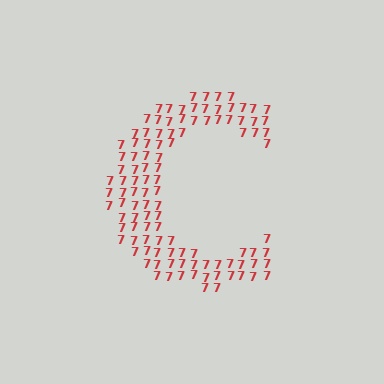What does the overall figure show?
The overall figure shows the letter C.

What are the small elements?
The small elements are digit 7's.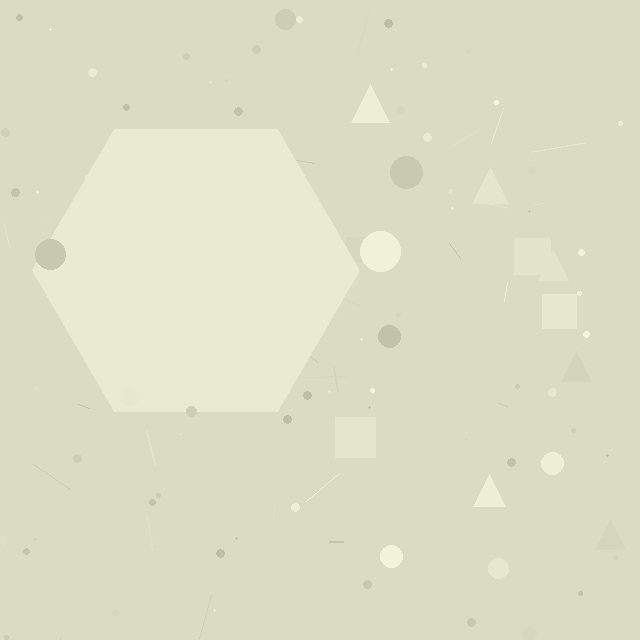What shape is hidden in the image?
A hexagon is hidden in the image.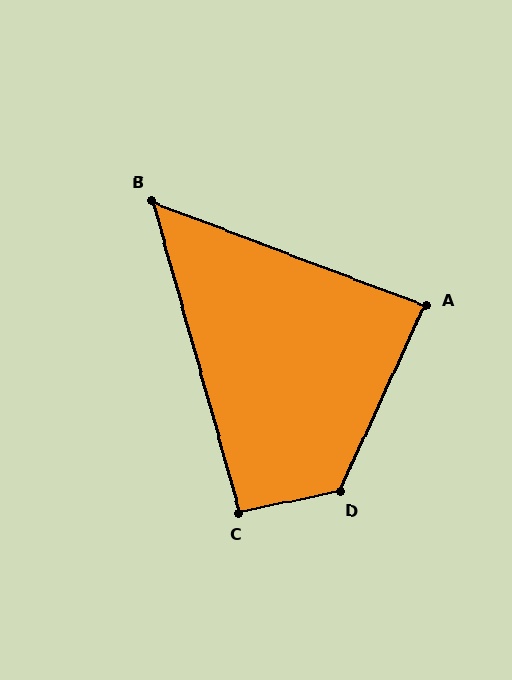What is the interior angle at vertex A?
Approximately 86 degrees (approximately right).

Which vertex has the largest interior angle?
D, at approximately 126 degrees.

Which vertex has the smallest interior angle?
B, at approximately 54 degrees.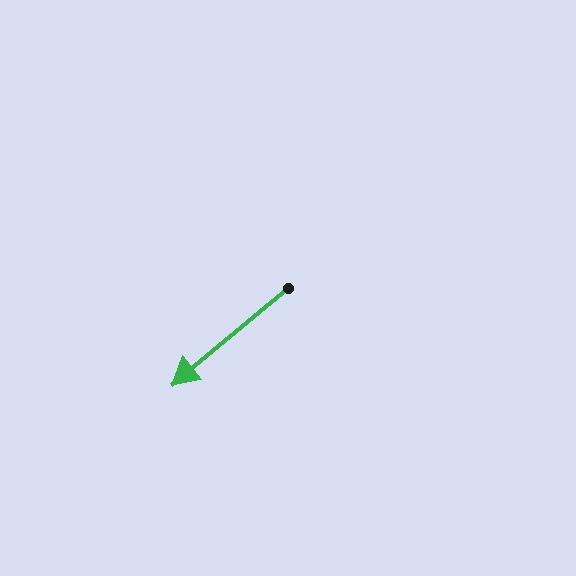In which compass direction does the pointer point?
Southwest.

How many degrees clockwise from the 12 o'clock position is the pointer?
Approximately 230 degrees.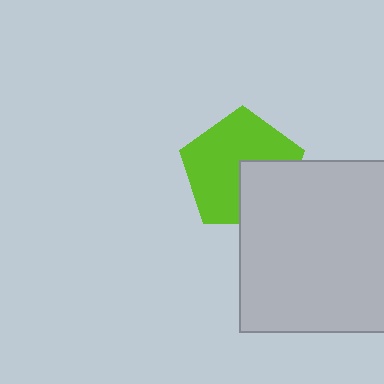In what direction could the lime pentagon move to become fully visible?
The lime pentagon could move toward the upper-left. That would shift it out from behind the light gray square entirely.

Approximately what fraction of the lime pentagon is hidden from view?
Roughly 32% of the lime pentagon is hidden behind the light gray square.